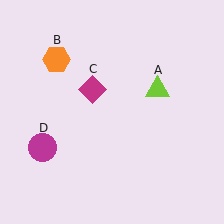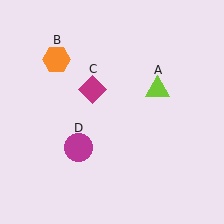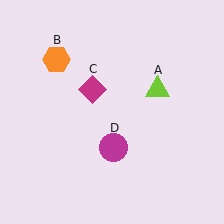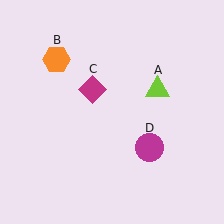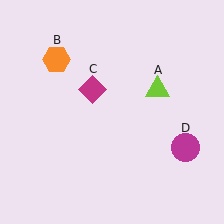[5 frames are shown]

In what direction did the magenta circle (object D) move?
The magenta circle (object D) moved right.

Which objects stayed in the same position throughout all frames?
Lime triangle (object A) and orange hexagon (object B) and magenta diamond (object C) remained stationary.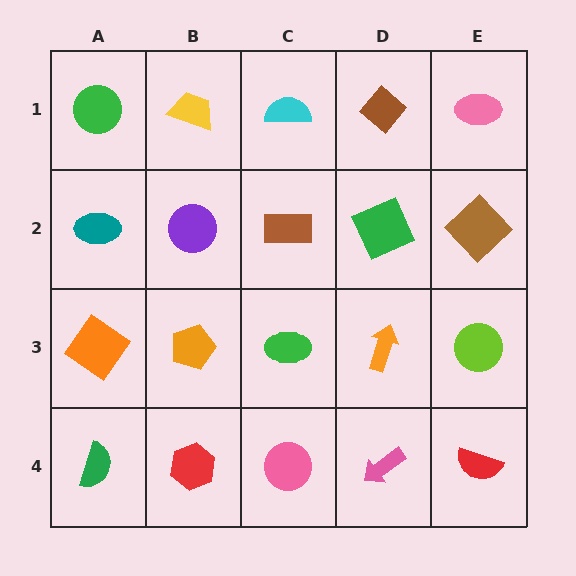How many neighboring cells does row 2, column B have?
4.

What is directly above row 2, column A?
A green circle.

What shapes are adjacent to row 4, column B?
An orange pentagon (row 3, column B), a green semicircle (row 4, column A), a pink circle (row 4, column C).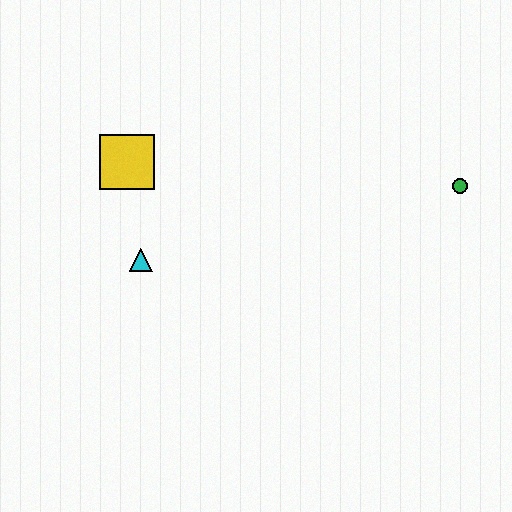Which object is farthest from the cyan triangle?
The green circle is farthest from the cyan triangle.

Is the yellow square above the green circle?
Yes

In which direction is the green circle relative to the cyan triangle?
The green circle is to the right of the cyan triangle.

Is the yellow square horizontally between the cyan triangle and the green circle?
No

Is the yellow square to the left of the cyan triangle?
Yes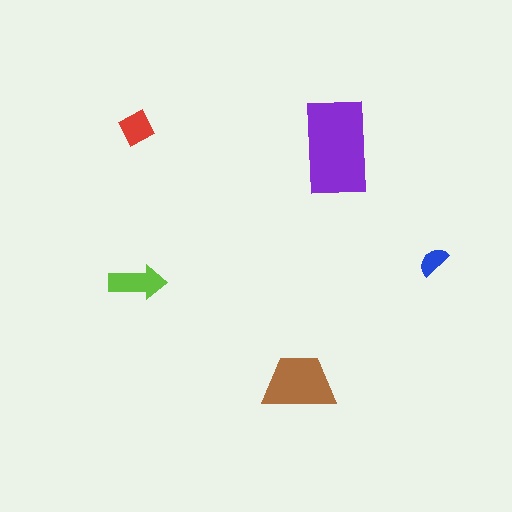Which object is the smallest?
The blue semicircle.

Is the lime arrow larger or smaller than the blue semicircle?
Larger.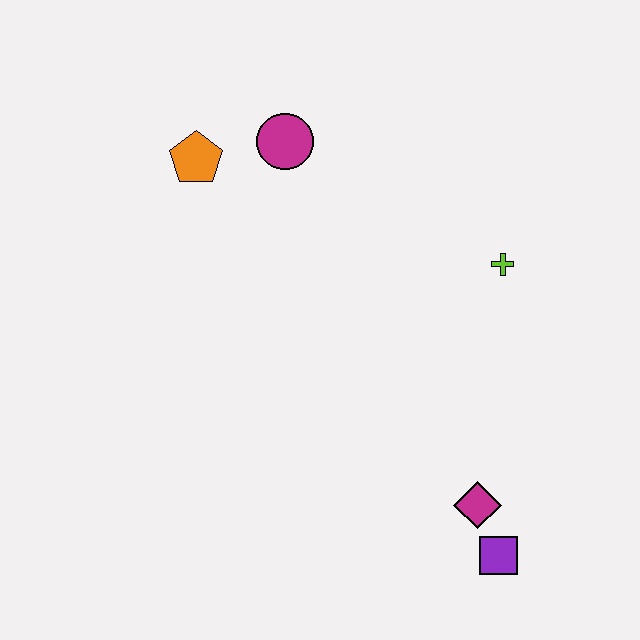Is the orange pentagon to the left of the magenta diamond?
Yes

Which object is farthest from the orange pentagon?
The purple square is farthest from the orange pentagon.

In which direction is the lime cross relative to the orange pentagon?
The lime cross is to the right of the orange pentagon.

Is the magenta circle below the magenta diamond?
No